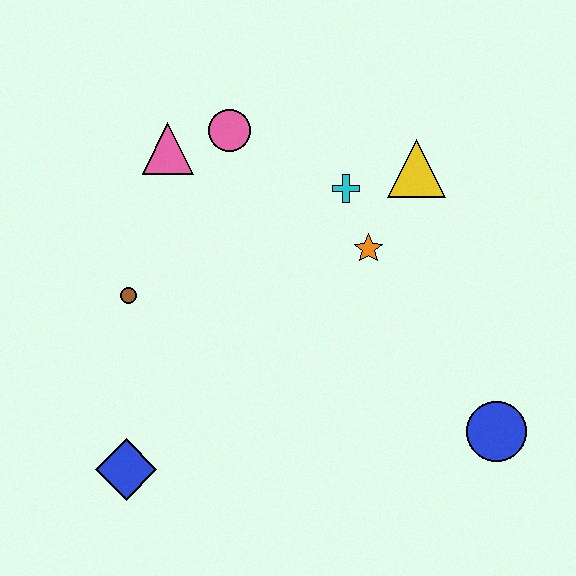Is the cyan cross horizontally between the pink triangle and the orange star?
Yes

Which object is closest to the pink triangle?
The pink circle is closest to the pink triangle.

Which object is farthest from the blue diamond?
The yellow triangle is farthest from the blue diamond.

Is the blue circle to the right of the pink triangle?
Yes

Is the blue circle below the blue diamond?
No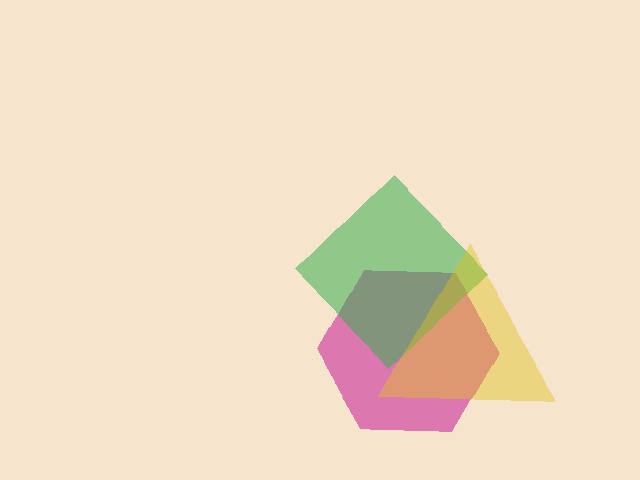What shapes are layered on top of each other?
The layered shapes are: a magenta hexagon, a green diamond, a yellow triangle.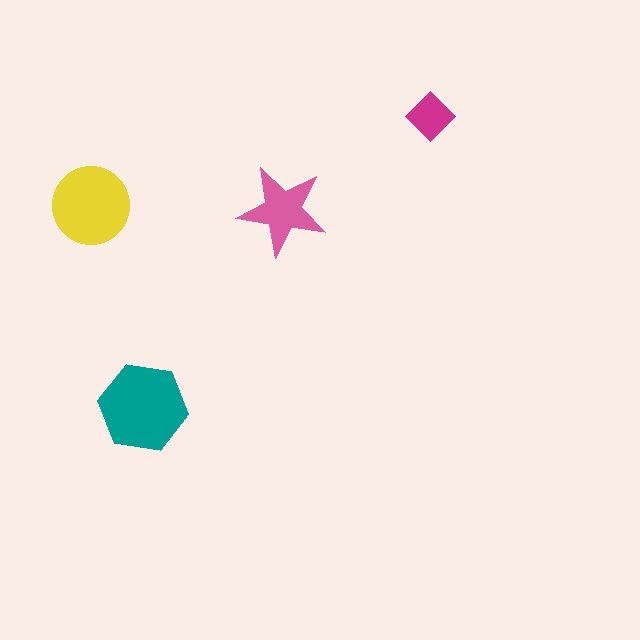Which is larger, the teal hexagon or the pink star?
The teal hexagon.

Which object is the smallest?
The magenta diamond.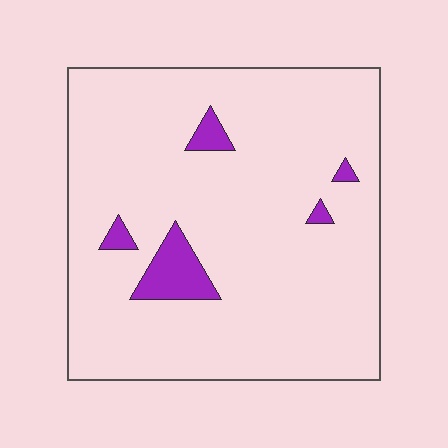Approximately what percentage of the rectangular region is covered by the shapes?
Approximately 5%.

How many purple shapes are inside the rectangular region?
5.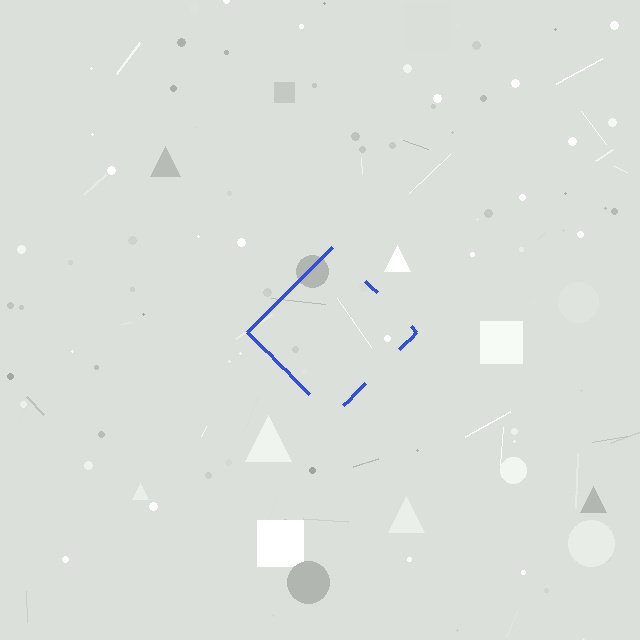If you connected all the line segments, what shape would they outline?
They would outline a diamond.